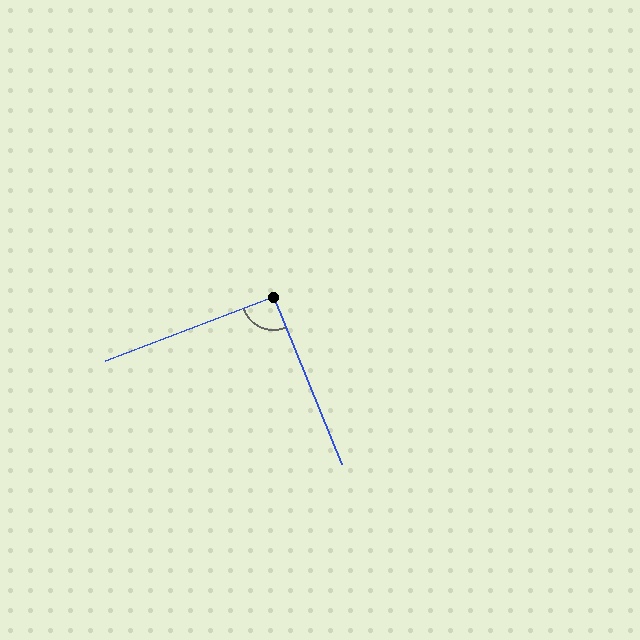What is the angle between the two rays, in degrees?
Approximately 91 degrees.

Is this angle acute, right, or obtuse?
It is approximately a right angle.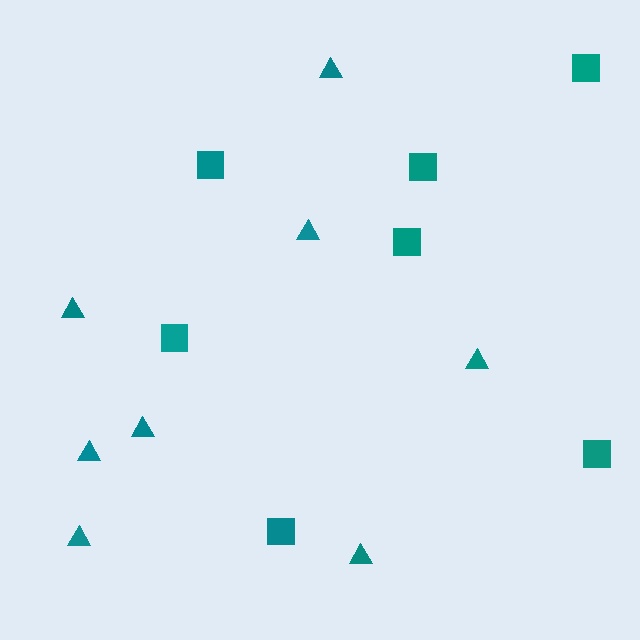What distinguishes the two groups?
There are 2 groups: one group of triangles (8) and one group of squares (7).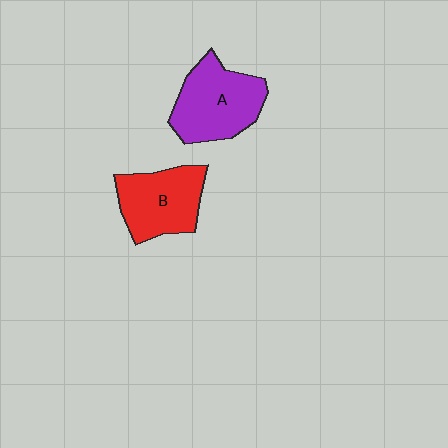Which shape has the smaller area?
Shape B (red).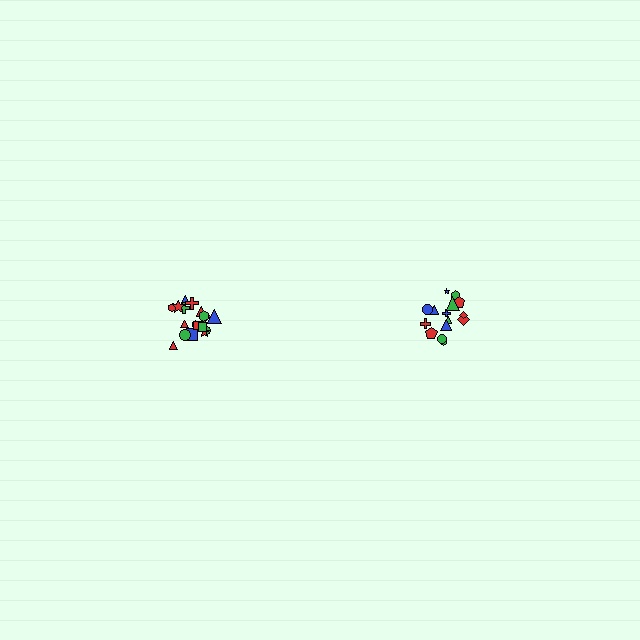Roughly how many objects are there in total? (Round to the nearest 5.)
Roughly 35 objects in total.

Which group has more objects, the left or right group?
The left group.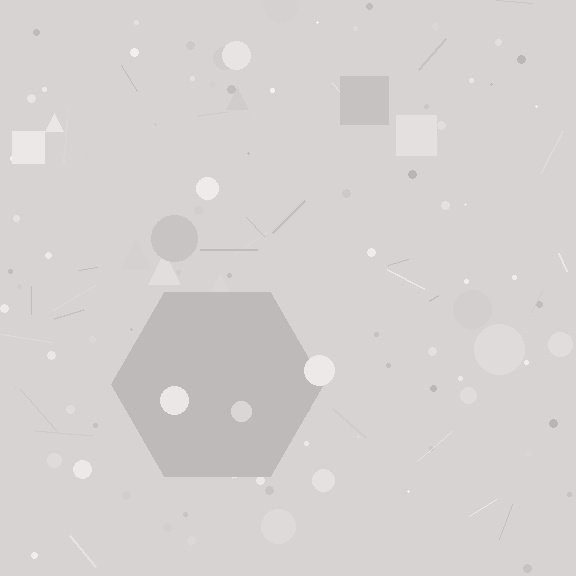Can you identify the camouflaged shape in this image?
The camouflaged shape is a hexagon.